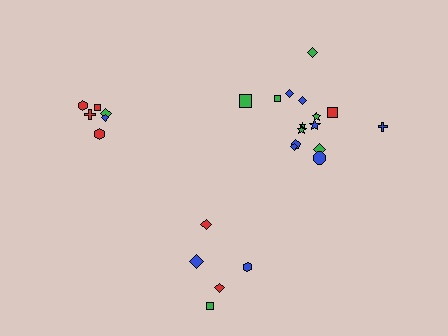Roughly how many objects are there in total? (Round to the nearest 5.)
Roughly 25 objects in total.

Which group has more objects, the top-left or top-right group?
The top-right group.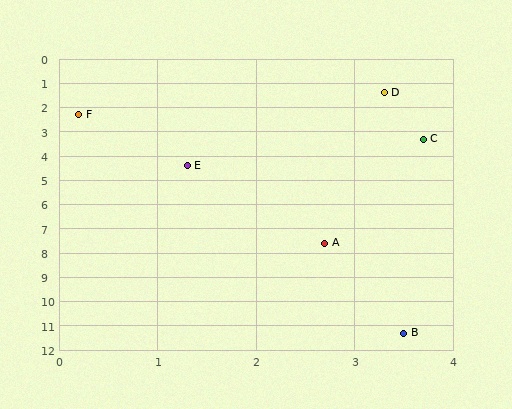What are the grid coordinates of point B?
Point B is at approximately (3.5, 11.3).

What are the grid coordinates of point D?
Point D is at approximately (3.3, 1.4).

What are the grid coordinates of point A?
Point A is at approximately (2.7, 7.6).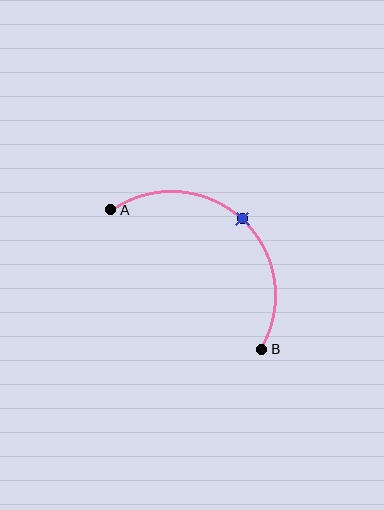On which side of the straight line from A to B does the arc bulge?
The arc bulges above and to the right of the straight line connecting A and B.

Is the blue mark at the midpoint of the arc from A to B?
Yes. The blue mark lies on the arc at equal arc-length from both A and B — it is the arc midpoint.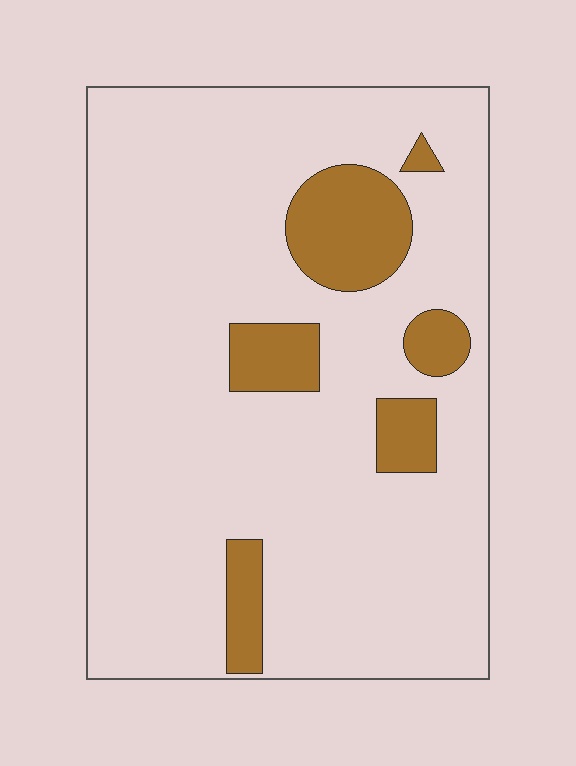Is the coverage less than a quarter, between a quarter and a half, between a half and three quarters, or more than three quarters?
Less than a quarter.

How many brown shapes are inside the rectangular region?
6.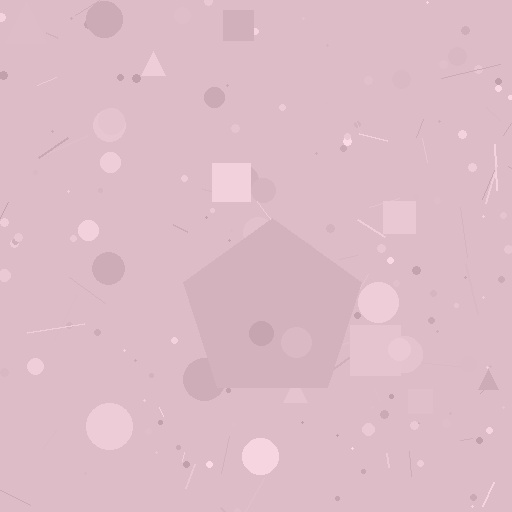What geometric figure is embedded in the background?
A pentagon is embedded in the background.